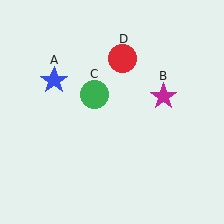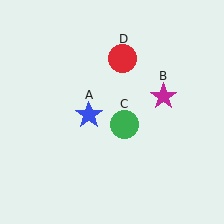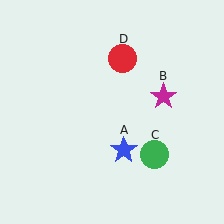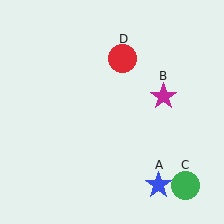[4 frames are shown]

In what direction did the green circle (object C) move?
The green circle (object C) moved down and to the right.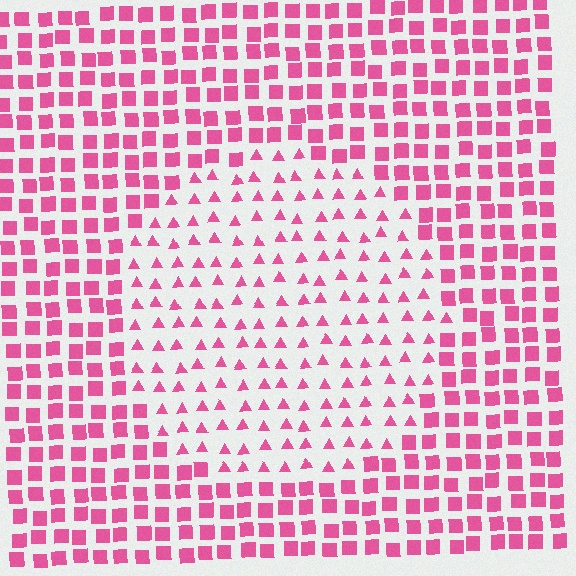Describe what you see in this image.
The image is filled with small pink elements arranged in a uniform grid. A circle-shaped region contains triangles, while the surrounding area contains squares. The boundary is defined purely by the change in element shape.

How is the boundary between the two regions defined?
The boundary is defined by a change in element shape: triangles inside vs. squares outside. All elements share the same color and spacing.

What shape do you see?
I see a circle.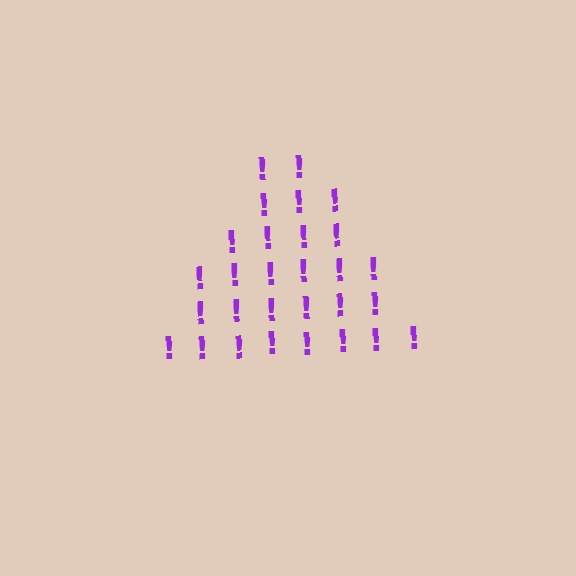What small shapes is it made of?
It is made of small exclamation marks.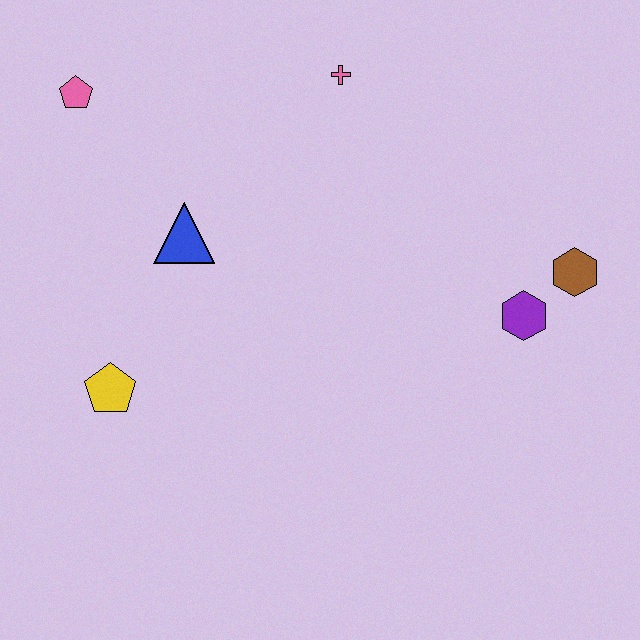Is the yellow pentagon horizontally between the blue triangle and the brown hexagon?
No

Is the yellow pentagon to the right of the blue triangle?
No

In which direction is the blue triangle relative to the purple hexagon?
The blue triangle is to the left of the purple hexagon.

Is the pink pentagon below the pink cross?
Yes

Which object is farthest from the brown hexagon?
The pink pentagon is farthest from the brown hexagon.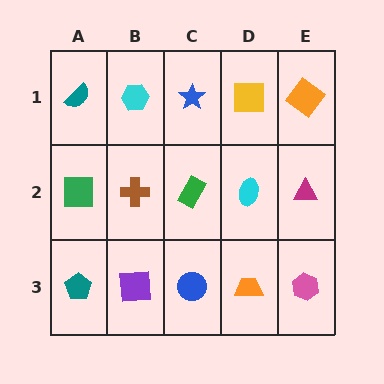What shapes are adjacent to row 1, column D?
A cyan ellipse (row 2, column D), a blue star (row 1, column C), an orange diamond (row 1, column E).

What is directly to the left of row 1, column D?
A blue star.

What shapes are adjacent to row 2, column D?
A yellow square (row 1, column D), an orange trapezoid (row 3, column D), a green rectangle (row 2, column C), a magenta triangle (row 2, column E).